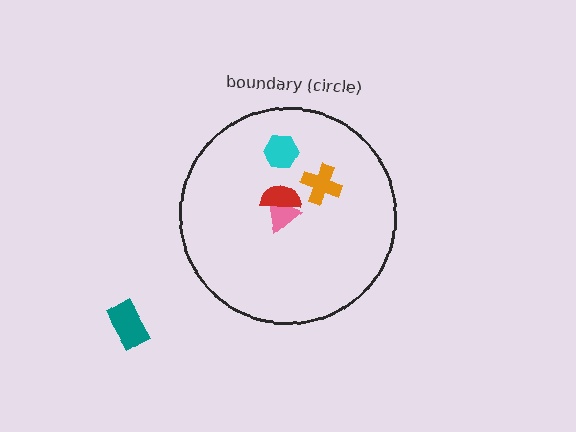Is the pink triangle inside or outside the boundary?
Inside.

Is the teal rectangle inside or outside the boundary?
Outside.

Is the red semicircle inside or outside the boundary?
Inside.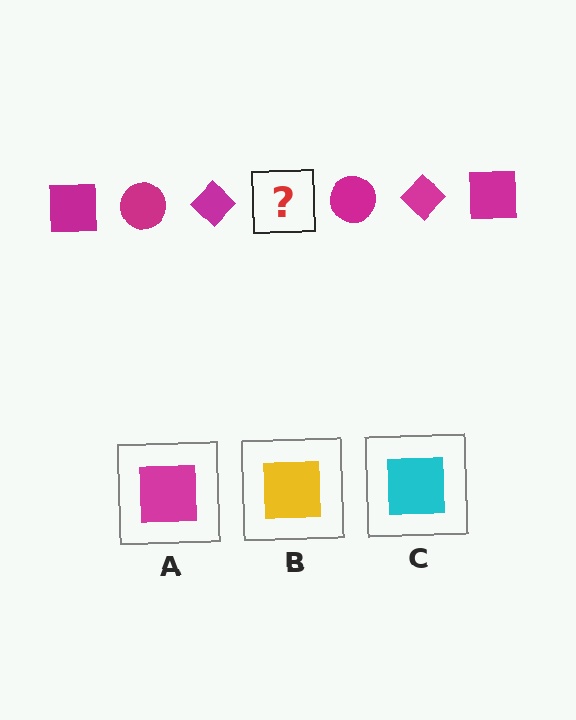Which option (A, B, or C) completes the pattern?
A.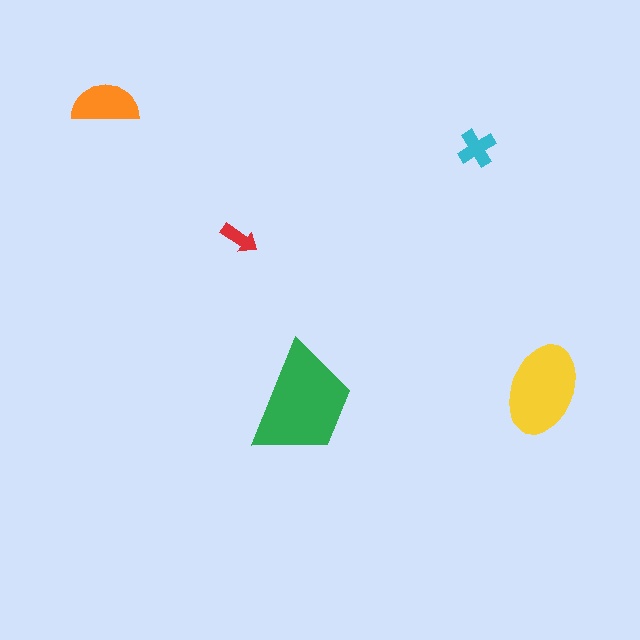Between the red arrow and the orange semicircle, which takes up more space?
The orange semicircle.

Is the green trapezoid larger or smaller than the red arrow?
Larger.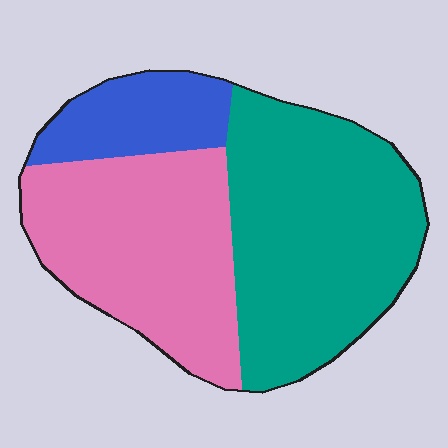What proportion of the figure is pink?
Pink covers around 40% of the figure.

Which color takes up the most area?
Teal, at roughly 45%.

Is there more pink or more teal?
Teal.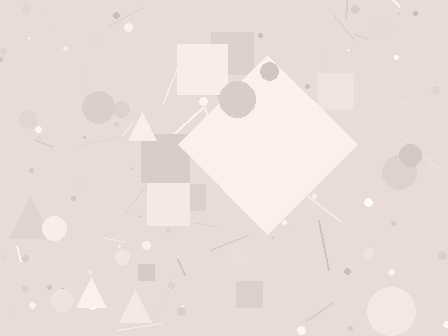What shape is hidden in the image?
A diamond is hidden in the image.